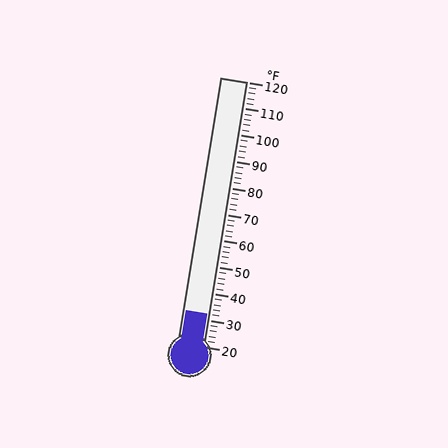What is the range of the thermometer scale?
The thermometer scale ranges from 20°F to 120°F.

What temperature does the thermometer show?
The thermometer shows approximately 32°F.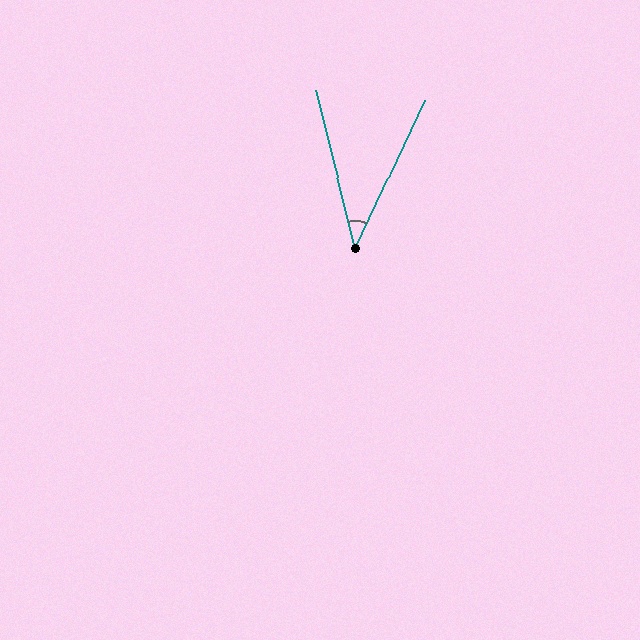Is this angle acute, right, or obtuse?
It is acute.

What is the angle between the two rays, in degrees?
Approximately 39 degrees.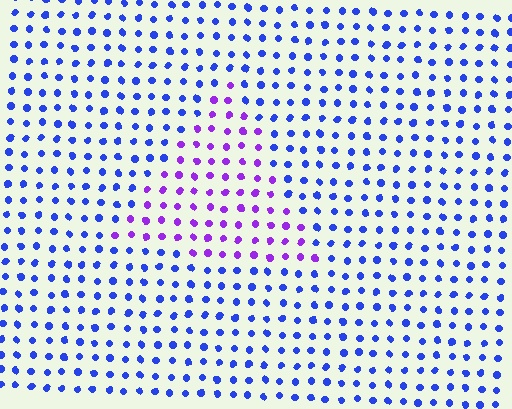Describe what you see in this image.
The image is filled with small blue elements in a uniform arrangement. A triangle-shaped region is visible where the elements are tinted to a slightly different hue, forming a subtle color boundary.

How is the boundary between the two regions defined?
The boundary is defined purely by a slight shift in hue (about 45 degrees). Spacing, size, and orientation are identical on both sides.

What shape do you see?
I see a triangle.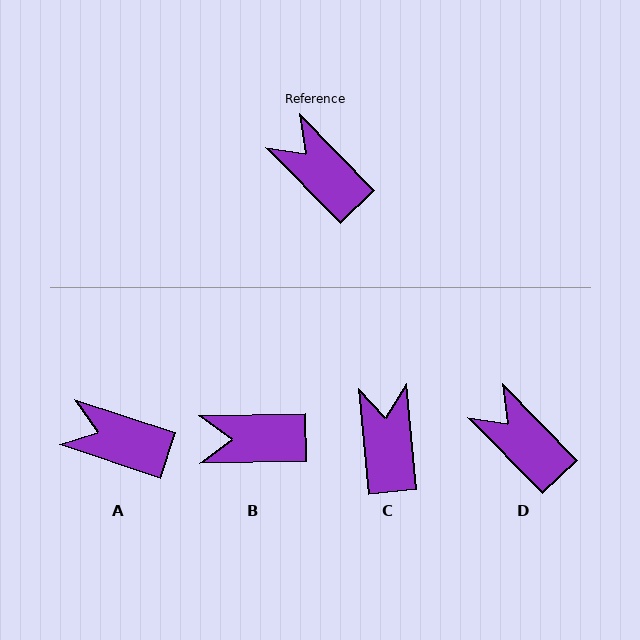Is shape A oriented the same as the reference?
No, it is off by about 27 degrees.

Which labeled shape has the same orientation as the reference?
D.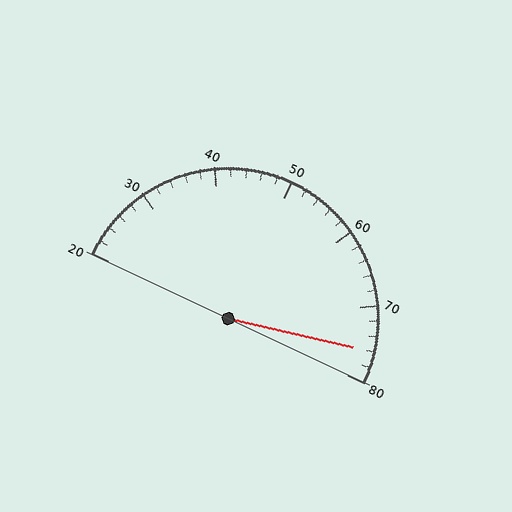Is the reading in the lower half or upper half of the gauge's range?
The reading is in the upper half of the range (20 to 80).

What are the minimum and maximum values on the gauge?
The gauge ranges from 20 to 80.